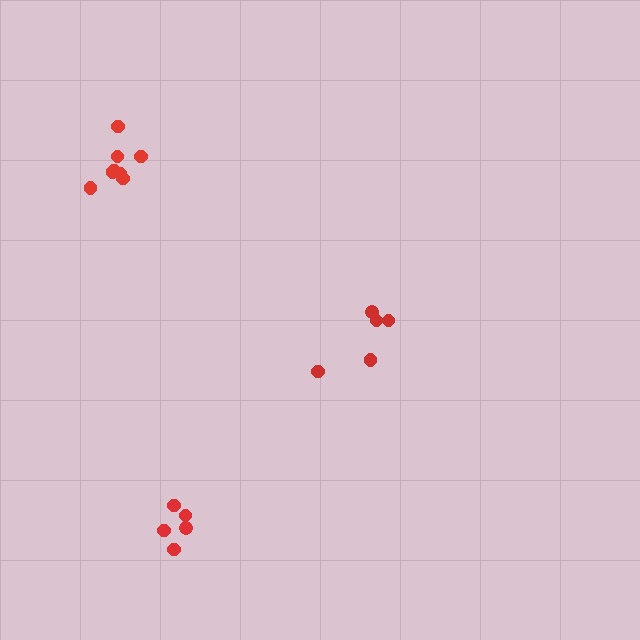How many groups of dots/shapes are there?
There are 3 groups.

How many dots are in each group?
Group 1: 5 dots, Group 2: 5 dots, Group 3: 8 dots (18 total).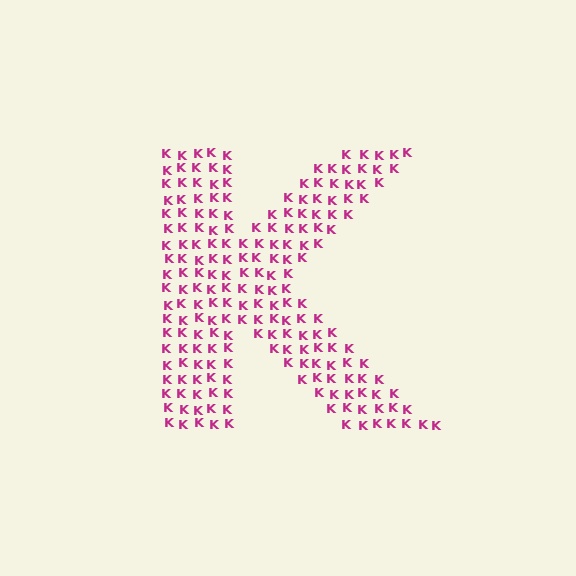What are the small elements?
The small elements are letter K's.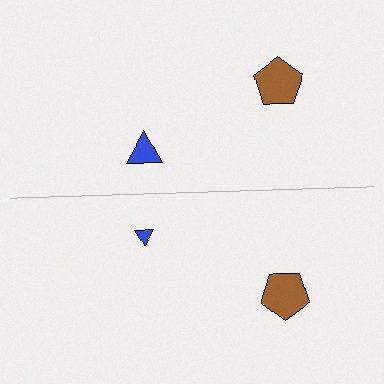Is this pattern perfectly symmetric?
No, the pattern is not perfectly symmetric. The blue triangle on the bottom side has a different size than its mirror counterpart.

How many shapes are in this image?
There are 4 shapes in this image.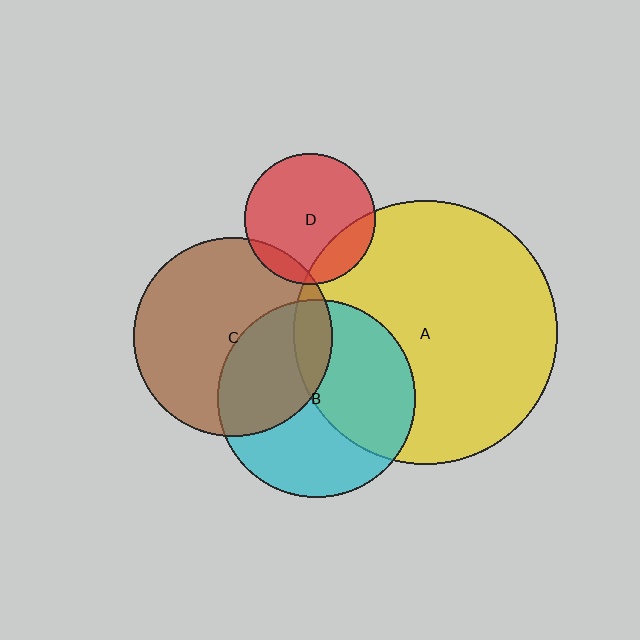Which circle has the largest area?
Circle A (yellow).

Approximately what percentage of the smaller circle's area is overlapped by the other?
Approximately 10%.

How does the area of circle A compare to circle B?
Approximately 1.8 times.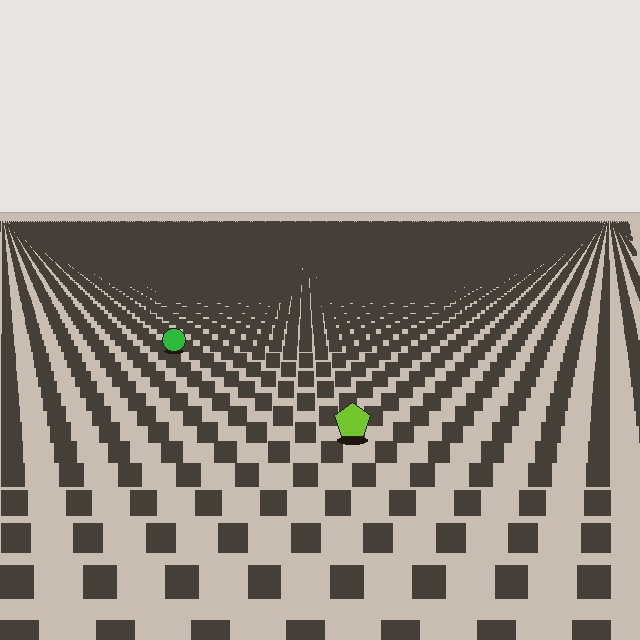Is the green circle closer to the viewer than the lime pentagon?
No. The lime pentagon is closer — you can tell from the texture gradient: the ground texture is coarser near it.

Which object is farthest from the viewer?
The green circle is farthest from the viewer. It appears smaller and the ground texture around it is denser.